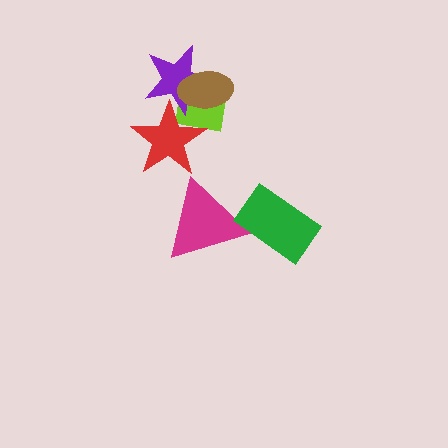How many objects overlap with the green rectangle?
1 object overlaps with the green rectangle.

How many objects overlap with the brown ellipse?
2 objects overlap with the brown ellipse.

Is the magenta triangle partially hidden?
Yes, it is partially covered by another shape.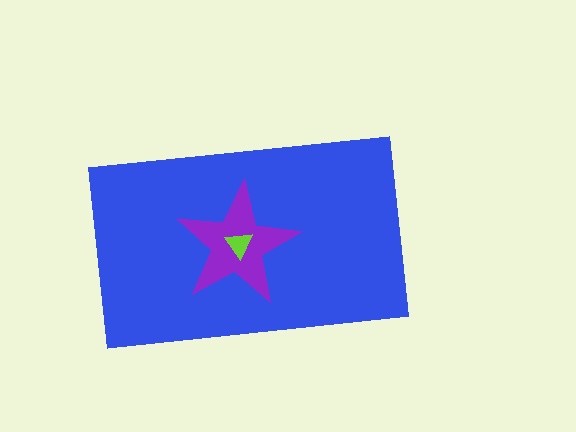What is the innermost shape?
The lime triangle.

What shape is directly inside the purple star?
The lime triangle.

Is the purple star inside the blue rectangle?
Yes.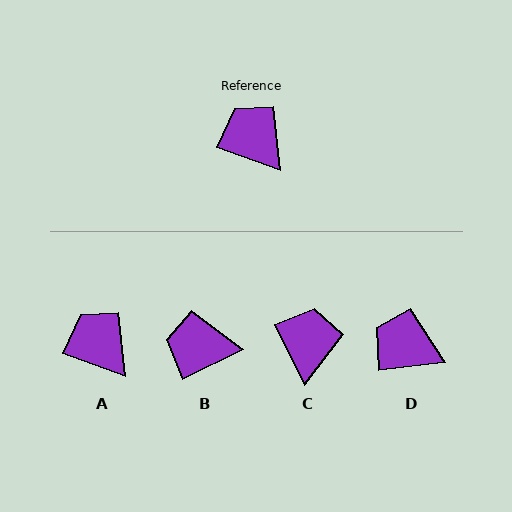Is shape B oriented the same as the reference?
No, it is off by about 47 degrees.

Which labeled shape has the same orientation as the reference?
A.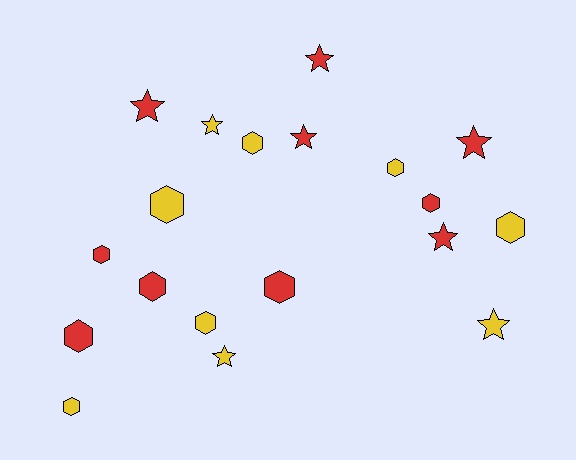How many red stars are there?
There are 5 red stars.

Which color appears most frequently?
Red, with 10 objects.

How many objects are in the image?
There are 19 objects.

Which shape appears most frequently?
Hexagon, with 11 objects.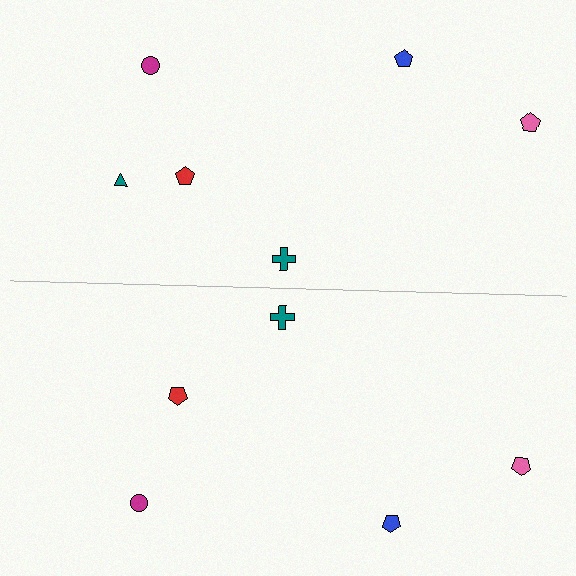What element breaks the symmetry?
A teal triangle is missing from the bottom side.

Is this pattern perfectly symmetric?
No, the pattern is not perfectly symmetric. A teal triangle is missing from the bottom side.